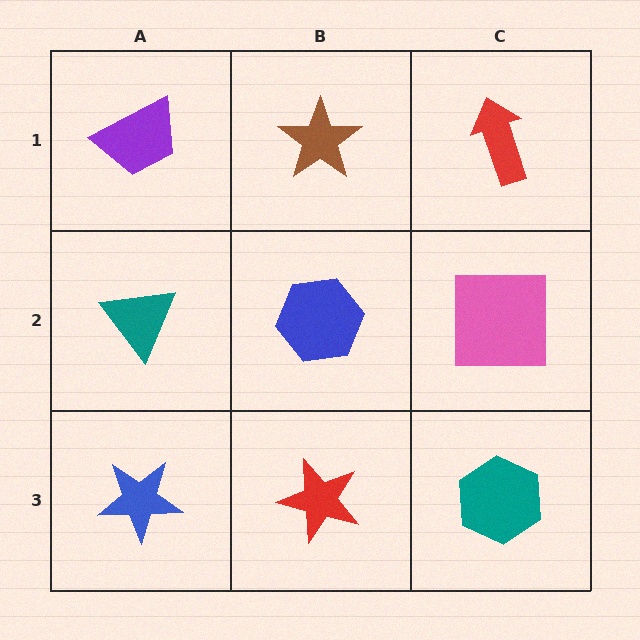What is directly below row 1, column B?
A blue hexagon.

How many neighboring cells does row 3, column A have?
2.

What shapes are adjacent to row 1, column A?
A teal triangle (row 2, column A), a brown star (row 1, column B).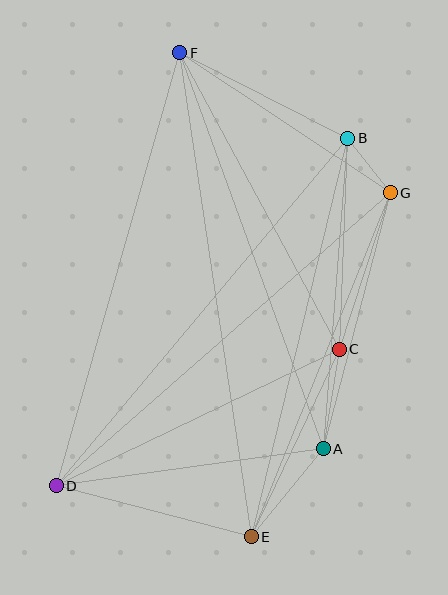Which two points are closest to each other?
Points B and G are closest to each other.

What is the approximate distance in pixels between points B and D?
The distance between B and D is approximately 453 pixels.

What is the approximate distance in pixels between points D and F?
The distance between D and F is approximately 450 pixels.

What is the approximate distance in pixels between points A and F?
The distance between A and F is approximately 421 pixels.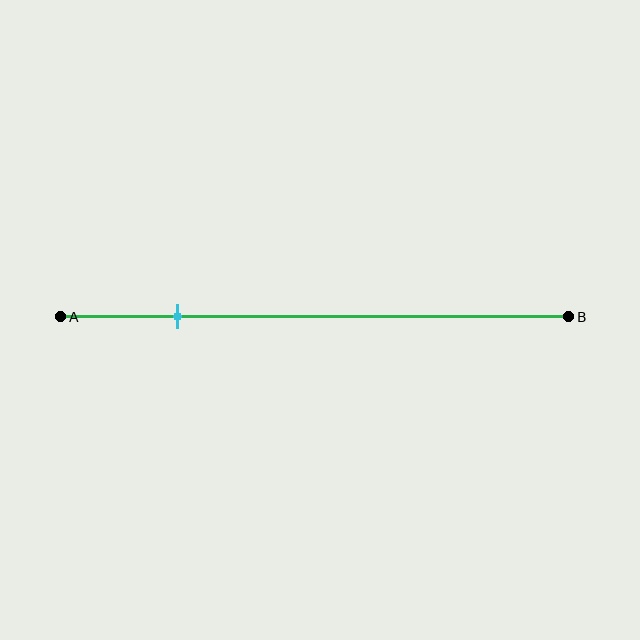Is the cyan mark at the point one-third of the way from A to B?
No, the mark is at about 25% from A, not at the 33% one-third point.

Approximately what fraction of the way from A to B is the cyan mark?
The cyan mark is approximately 25% of the way from A to B.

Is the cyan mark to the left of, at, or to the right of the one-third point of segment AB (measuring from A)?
The cyan mark is to the left of the one-third point of segment AB.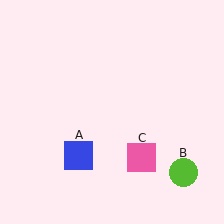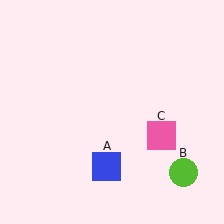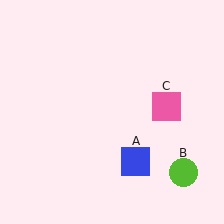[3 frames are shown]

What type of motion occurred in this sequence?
The blue square (object A), pink square (object C) rotated counterclockwise around the center of the scene.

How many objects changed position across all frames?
2 objects changed position: blue square (object A), pink square (object C).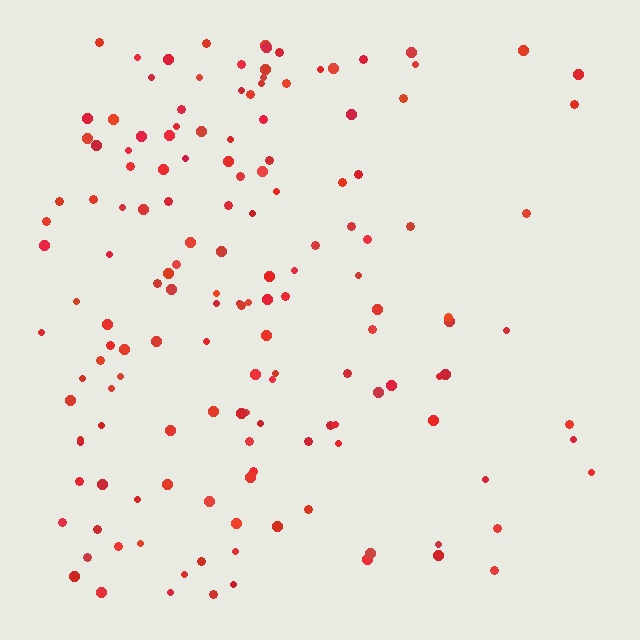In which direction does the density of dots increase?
From right to left, with the left side densest.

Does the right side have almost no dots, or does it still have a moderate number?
Still a moderate number, just noticeably fewer than the left.